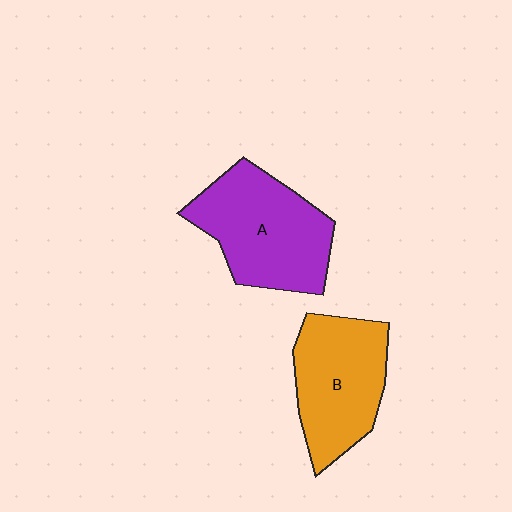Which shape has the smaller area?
Shape B (orange).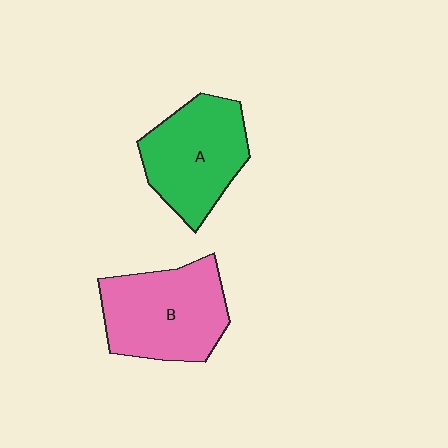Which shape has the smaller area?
Shape A (green).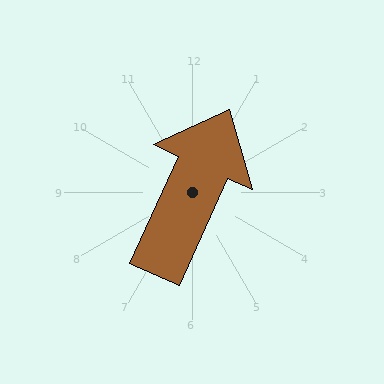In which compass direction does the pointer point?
Northeast.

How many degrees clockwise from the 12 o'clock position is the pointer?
Approximately 24 degrees.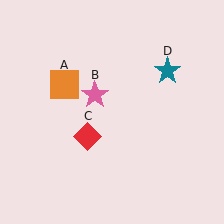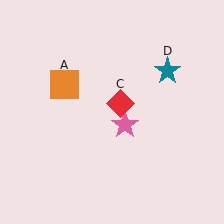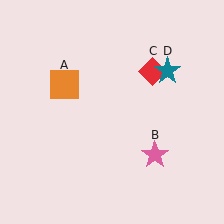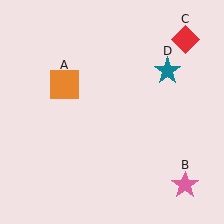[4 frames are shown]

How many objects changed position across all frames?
2 objects changed position: pink star (object B), red diamond (object C).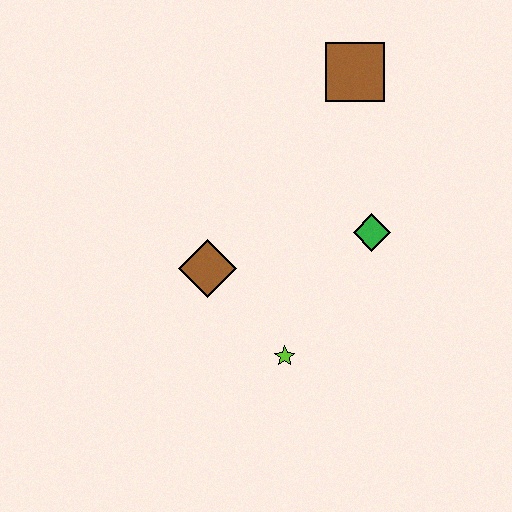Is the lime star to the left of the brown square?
Yes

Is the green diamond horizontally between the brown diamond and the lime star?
No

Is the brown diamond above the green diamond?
No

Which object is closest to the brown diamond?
The lime star is closest to the brown diamond.